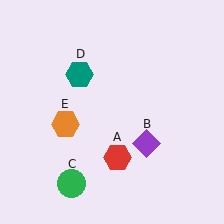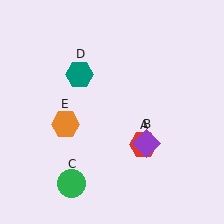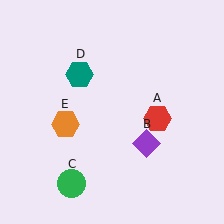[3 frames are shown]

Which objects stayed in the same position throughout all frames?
Purple diamond (object B) and green circle (object C) and teal hexagon (object D) and orange hexagon (object E) remained stationary.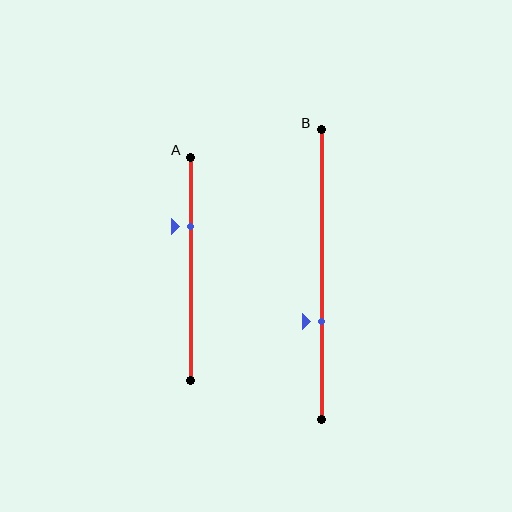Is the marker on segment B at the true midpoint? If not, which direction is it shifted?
No, the marker on segment B is shifted downward by about 16% of the segment length.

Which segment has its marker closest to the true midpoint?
Segment B has its marker closest to the true midpoint.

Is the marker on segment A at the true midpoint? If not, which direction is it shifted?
No, the marker on segment A is shifted upward by about 19% of the segment length.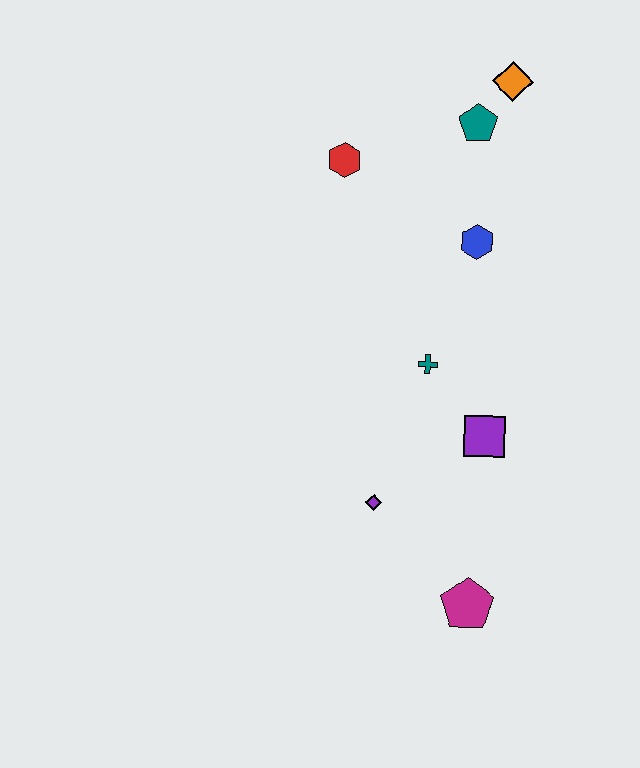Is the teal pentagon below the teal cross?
No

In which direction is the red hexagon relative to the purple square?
The red hexagon is above the purple square.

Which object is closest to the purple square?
The teal cross is closest to the purple square.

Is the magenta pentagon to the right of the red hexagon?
Yes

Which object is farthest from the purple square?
The orange diamond is farthest from the purple square.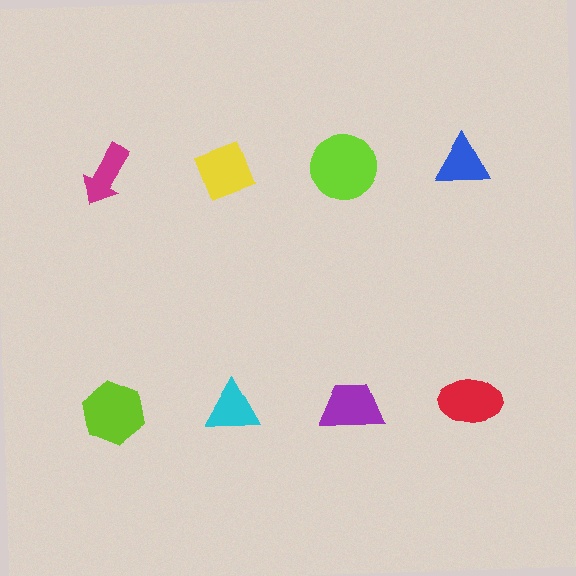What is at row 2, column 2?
A cyan triangle.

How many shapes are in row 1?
4 shapes.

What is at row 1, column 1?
A magenta arrow.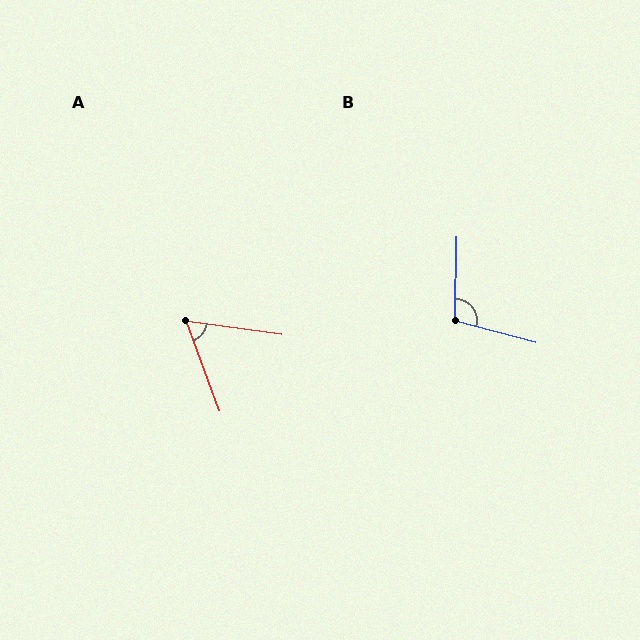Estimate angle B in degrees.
Approximately 104 degrees.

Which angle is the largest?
B, at approximately 104 degrees.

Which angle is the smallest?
A, at approximately 62 degrees.